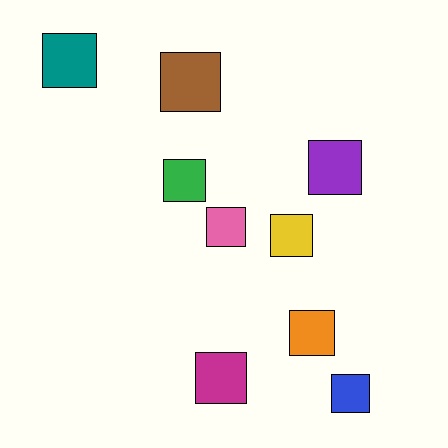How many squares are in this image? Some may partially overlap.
There are 9 squares.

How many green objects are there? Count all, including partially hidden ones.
There is 1 green object.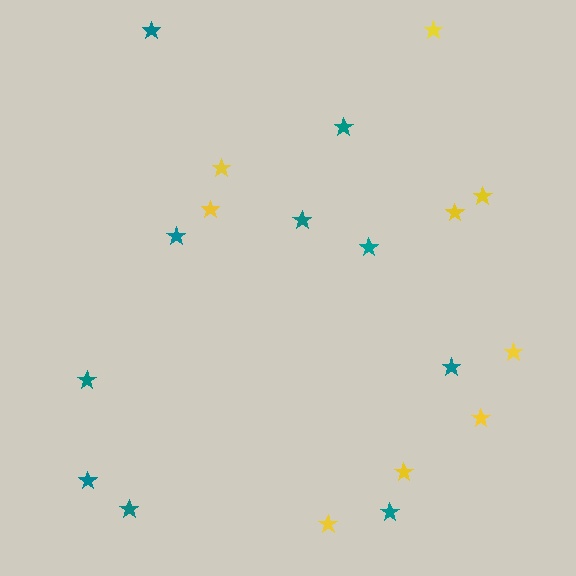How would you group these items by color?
There are 2 groups: one group of yellow stars (9) and one group of teal stars (10).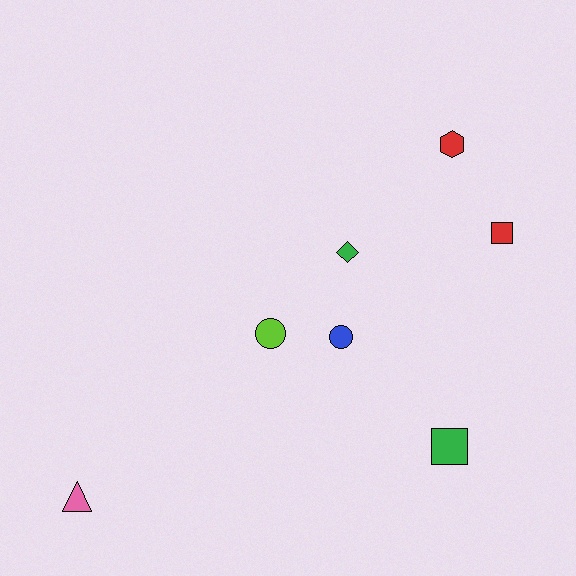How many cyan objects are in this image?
There are no cyan objects.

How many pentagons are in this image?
There are no pentagons.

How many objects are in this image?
There are 7 objects.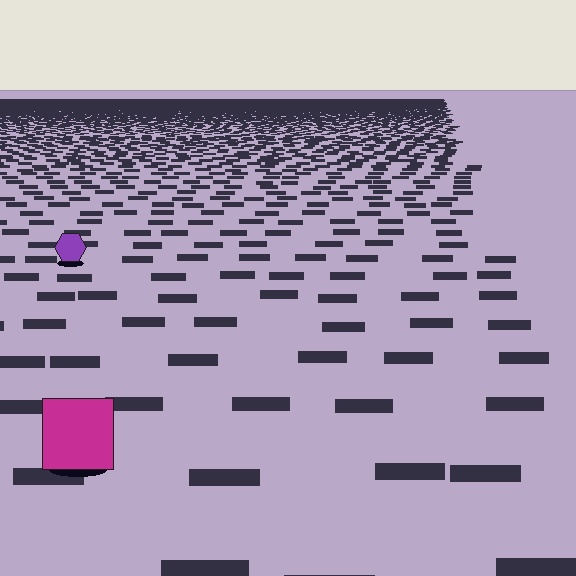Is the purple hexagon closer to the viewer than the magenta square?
No. The magenta square is closer — you can tell from the texture gradient: the ground texture is coarser near it.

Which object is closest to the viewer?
The magenta square is closest. The texture marks near it are larger and more spread out.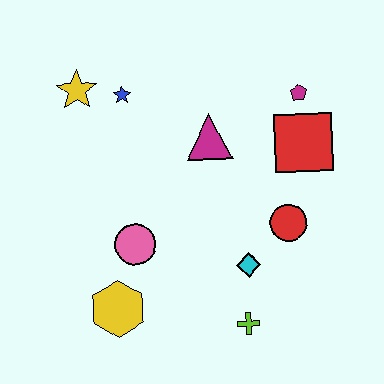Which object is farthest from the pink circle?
The magenta pentagon is farthest from the pink circle.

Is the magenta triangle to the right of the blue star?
Yes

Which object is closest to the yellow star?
The blue star is closest to the yellow star.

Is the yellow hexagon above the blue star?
No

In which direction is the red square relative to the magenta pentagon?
The red square is below the magenta pentagon.